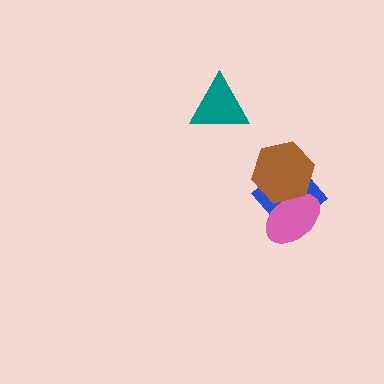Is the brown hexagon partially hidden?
No, no other shape covers it.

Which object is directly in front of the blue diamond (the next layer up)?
The pink ellipse is directly in front of the blue diamond.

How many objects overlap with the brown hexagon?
2 objects overlap with the brown hexagon.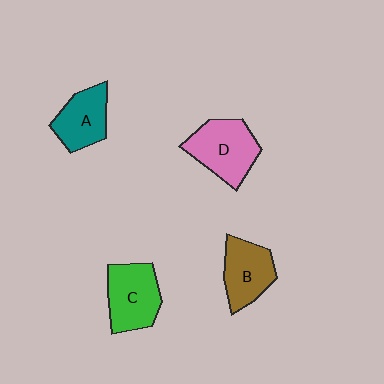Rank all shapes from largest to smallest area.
From largest to smallest: D (pink), C (green), B (brown), A (teal).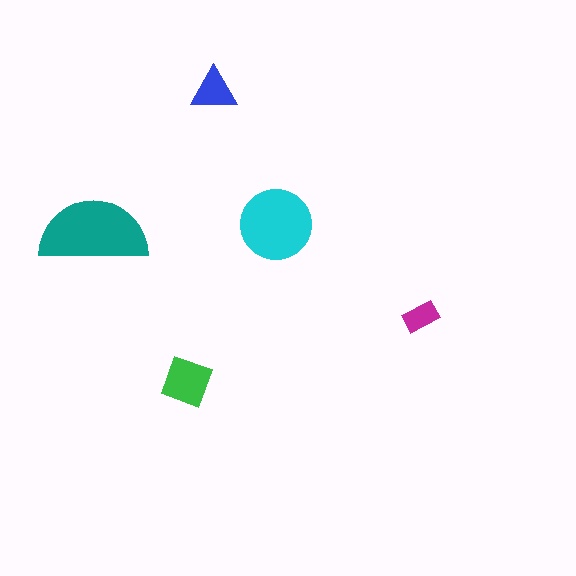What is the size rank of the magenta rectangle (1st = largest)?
5th.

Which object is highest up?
The blue triangle is topmost.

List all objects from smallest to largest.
The magenta rectangle, the blue triangle, the green diamond, the cyan circle, the teal semicircle.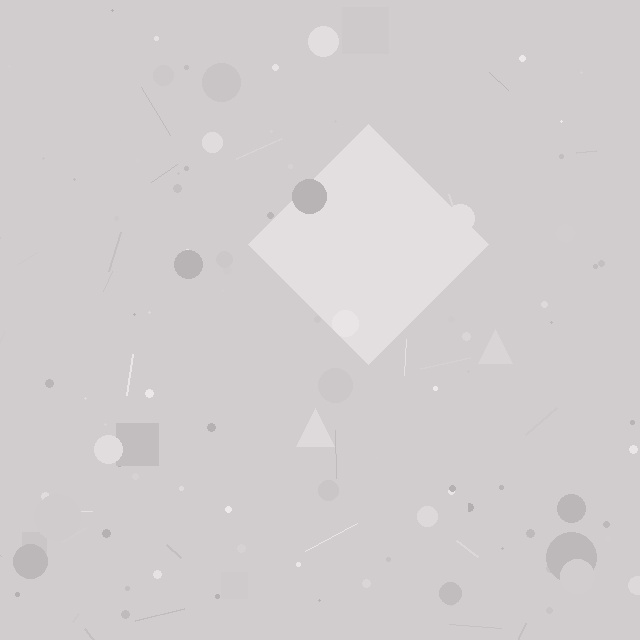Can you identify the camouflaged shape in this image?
The camouflaged shape is a diamond.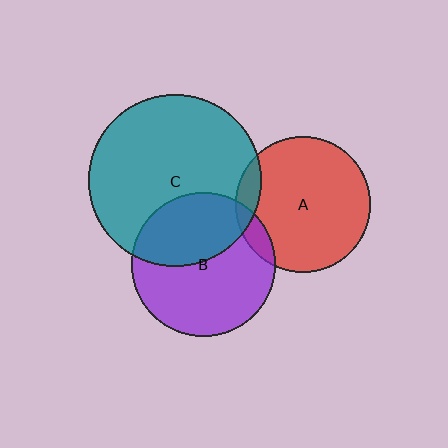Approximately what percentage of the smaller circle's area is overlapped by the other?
Approximately 10%.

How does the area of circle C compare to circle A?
Approximately 1.6 times.